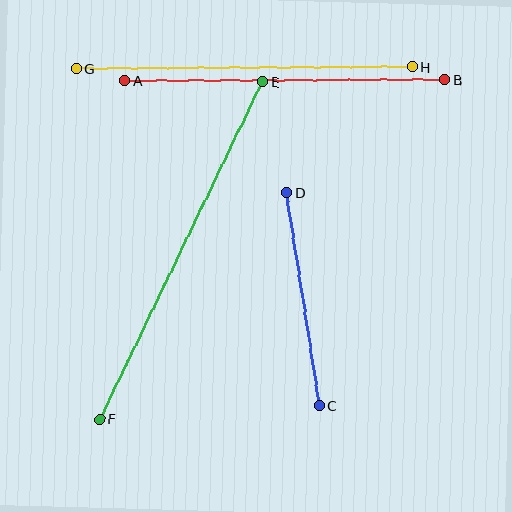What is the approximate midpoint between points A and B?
The midpoint is at approximately (284, 80) pixels.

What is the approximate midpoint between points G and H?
The midpoint is at approximately (245, 68) pixels.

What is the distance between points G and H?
The distance is approximately 336 pixels.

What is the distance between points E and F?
The distance is approximately 374 pixels.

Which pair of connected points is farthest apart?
Points E and F are farthest apart.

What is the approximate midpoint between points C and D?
The midpoint is at approximately (303, 299) pixels.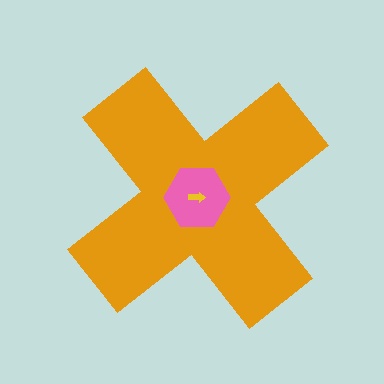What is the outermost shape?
The orange cross.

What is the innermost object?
The yellow arrow.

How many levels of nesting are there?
3.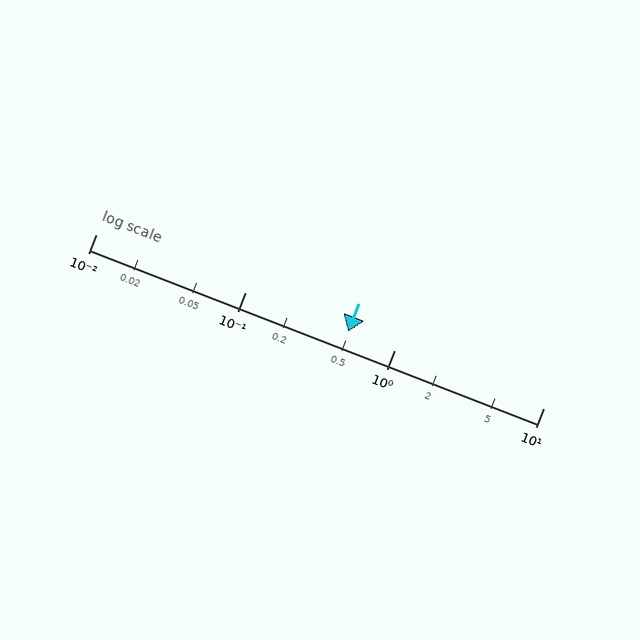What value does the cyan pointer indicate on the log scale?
The pointer indicates approximately 0.49.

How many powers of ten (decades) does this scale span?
The scale spans 3 decades, from 0.01 to 10.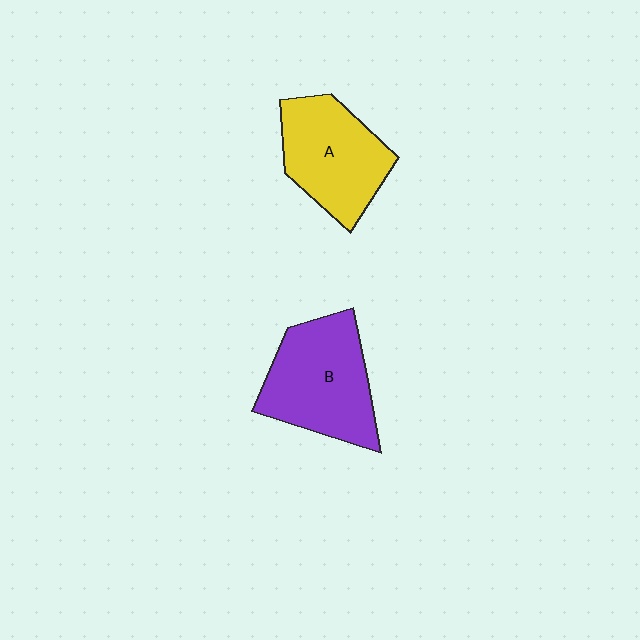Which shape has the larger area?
Shape B (purple).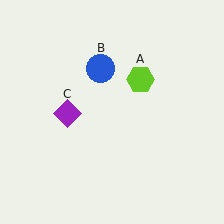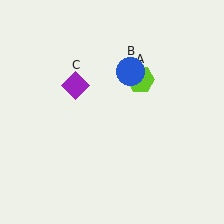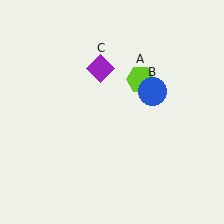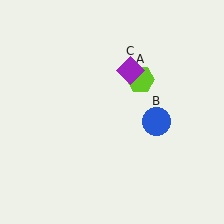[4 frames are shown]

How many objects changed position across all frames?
2 objects changed position: blue circle (object B), purple diamond (object C).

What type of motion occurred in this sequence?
The blue circle (object B), purple diamond (object C) rotated clockwise around the center of the scene.